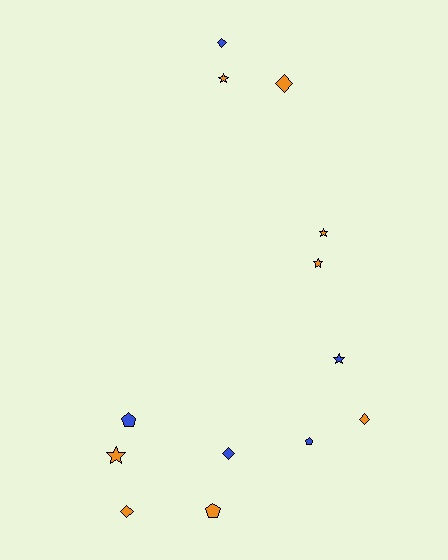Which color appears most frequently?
Orange, with 8 objects.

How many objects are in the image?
There are 13 objects.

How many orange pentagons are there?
There is 1 orange pentagon.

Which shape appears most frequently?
Star, with 5 objects.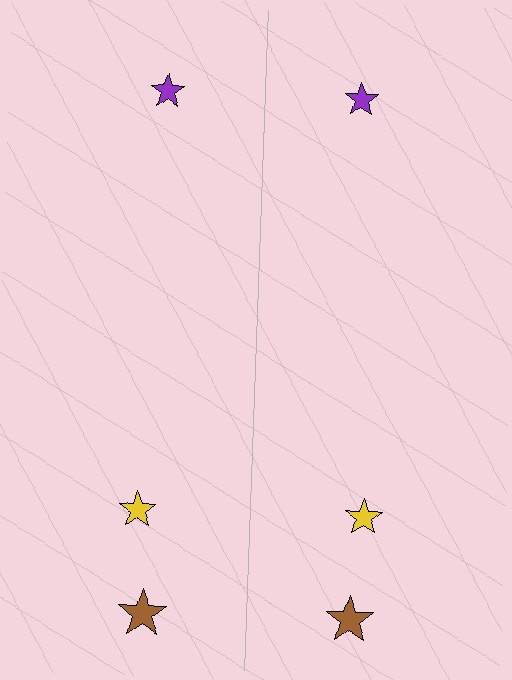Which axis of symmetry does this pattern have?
The pattern has a vertical axis of symmetry running through the center of the image.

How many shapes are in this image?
There are 6 shapes in this image.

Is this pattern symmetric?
Yes, this pattern has bilateral (reflection) symmetry.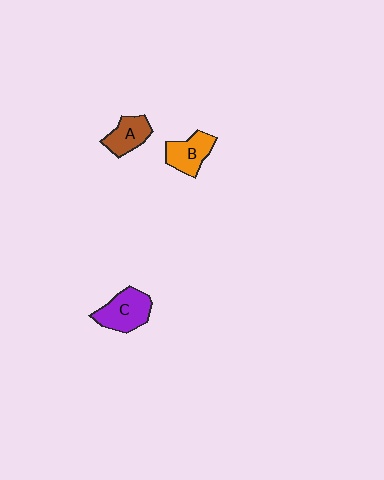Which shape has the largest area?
Shape C (purple).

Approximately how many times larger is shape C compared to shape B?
Approximately 1.2 times.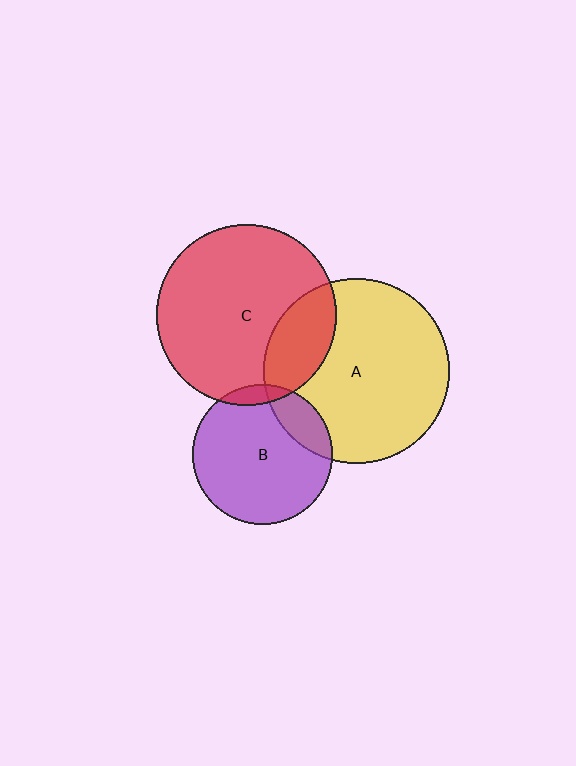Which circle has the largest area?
Circle A (yellow).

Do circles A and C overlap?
Yes.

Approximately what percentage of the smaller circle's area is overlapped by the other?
Approximately 20%.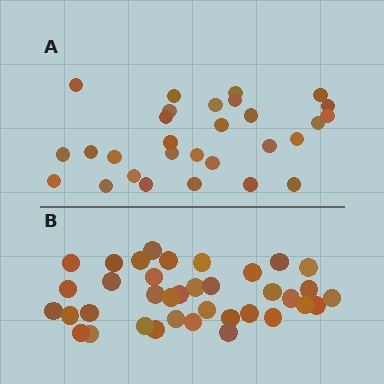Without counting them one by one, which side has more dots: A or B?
Region B (the bottom region) has more dots.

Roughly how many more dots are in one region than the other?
Region B has roughly 8 or so more dots than region A.